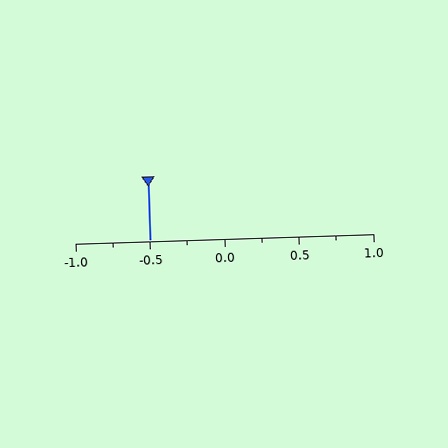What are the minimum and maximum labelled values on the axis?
The axis runs from -1.0 to 1.0.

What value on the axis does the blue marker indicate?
The marker indicates approximately -0.5.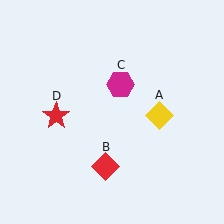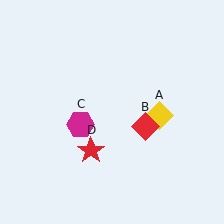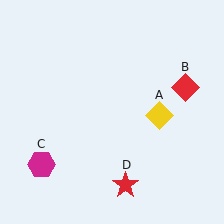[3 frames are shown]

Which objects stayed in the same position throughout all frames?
Yellow diamond (object A) remained stationary.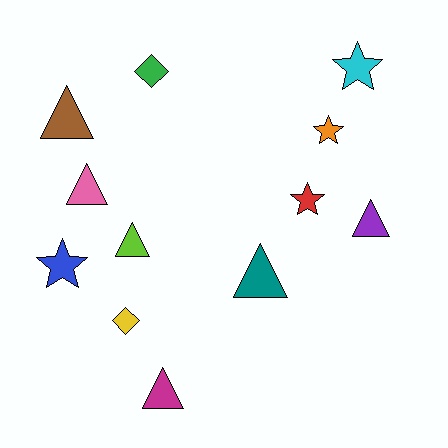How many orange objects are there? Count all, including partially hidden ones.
There is 1 orange object.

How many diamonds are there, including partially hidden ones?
There are 2 diamonds.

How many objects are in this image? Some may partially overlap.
There are 12 objects.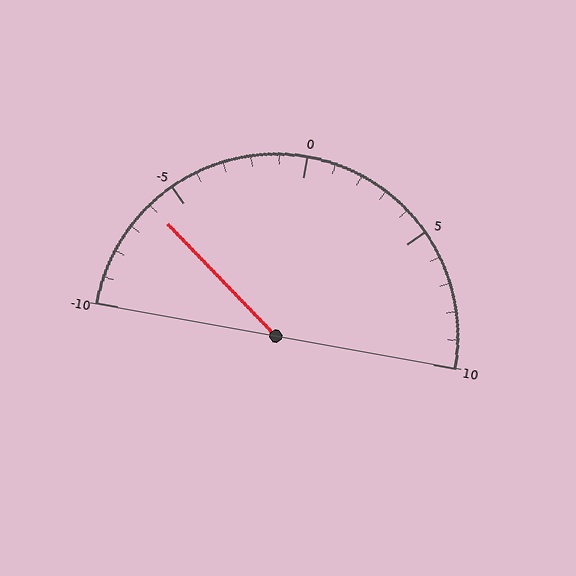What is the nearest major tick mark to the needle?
The nearest major tick mark is -5.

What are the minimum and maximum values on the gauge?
The gauge ranges from -10 to 10.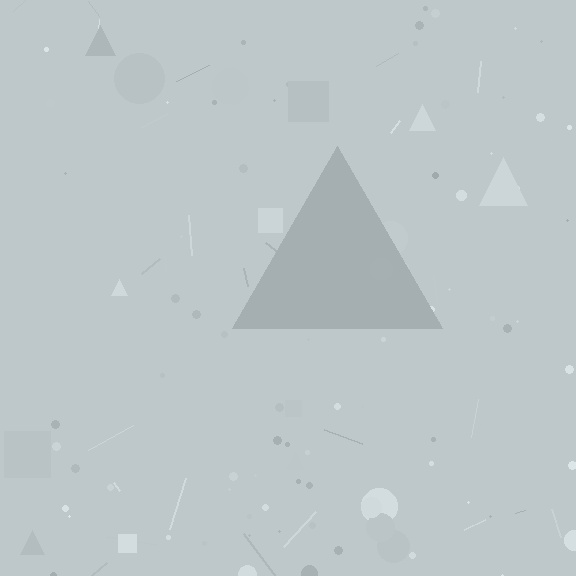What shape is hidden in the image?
A triangle is hidden in the image.